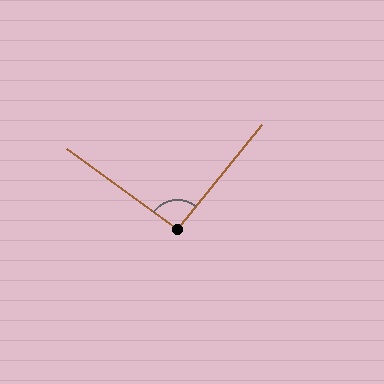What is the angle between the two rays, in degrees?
Approximately 93 degrees.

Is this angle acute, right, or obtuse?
It is approximately a right angle.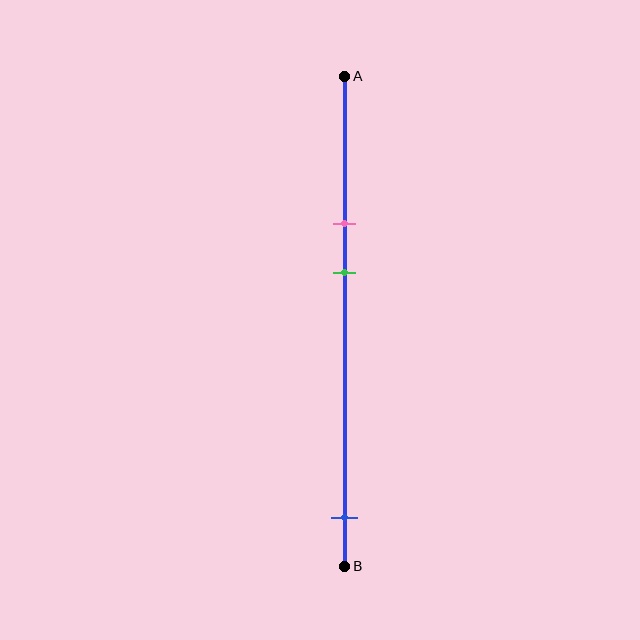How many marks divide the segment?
There are 3 marks dividing the segment.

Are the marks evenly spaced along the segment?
No, the marks are not evenly spaced.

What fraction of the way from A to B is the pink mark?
The pink mark is approximately 30% (0.3) of the way from A to B.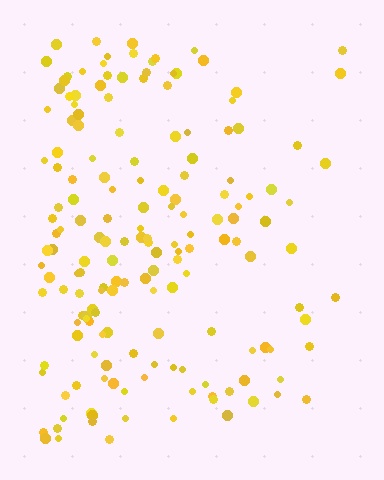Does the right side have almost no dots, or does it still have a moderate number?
Still a moderate number, just noticeably fewer than the left.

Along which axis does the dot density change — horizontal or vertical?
Horizontal.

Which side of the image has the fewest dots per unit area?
The right.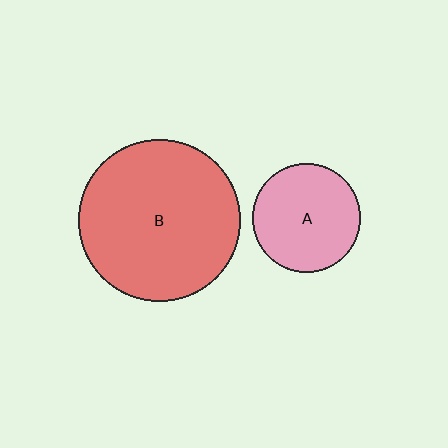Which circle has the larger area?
Circle B (red).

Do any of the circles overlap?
No, none of the circles overlap.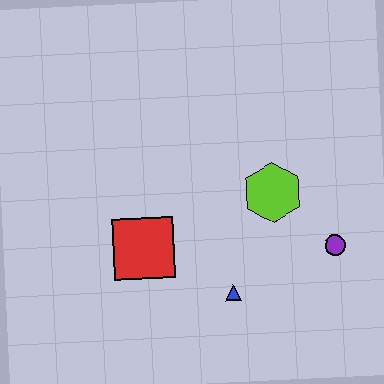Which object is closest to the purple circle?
The lime hexagon is closest to the purple circle.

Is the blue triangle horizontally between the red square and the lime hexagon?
Yes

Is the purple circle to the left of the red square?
No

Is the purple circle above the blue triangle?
Yes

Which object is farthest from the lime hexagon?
The red square is farthest from the lime hexagon.